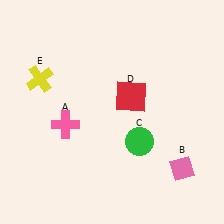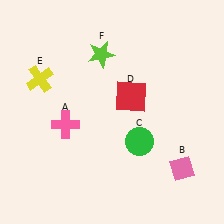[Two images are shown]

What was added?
A lime star (F) was added in Image 2.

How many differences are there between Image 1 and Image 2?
There is 1 difference between the two images.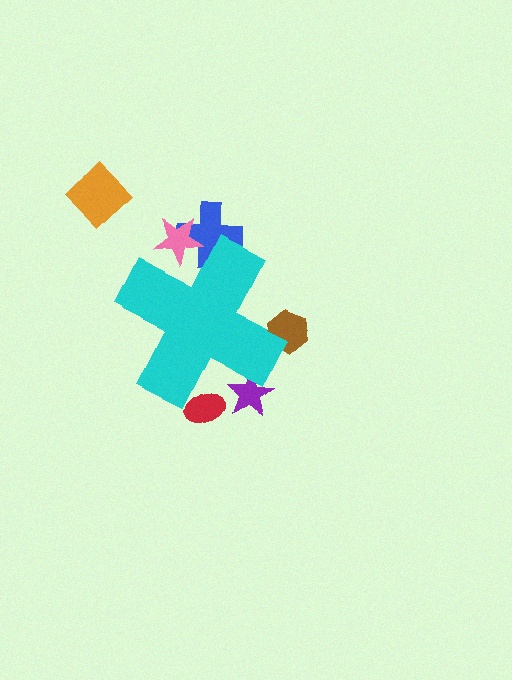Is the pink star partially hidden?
Yes, the pink star is partially hidden behind the cyan cross.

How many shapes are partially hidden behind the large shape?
5 shapes are partially hidden.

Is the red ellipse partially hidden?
Yes, the red ellipse is partially hidden behind the cyan cross.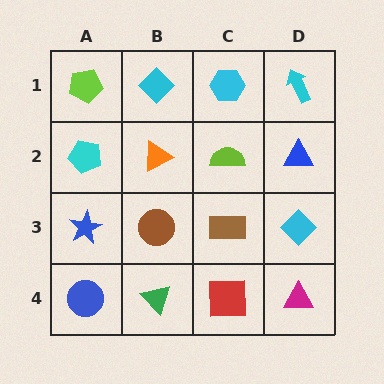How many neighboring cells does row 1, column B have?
3.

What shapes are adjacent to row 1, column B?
An orange triangle (row 2, column B), a lime pentagon (row 1, column A), a cyan hexagon (row 1, column C).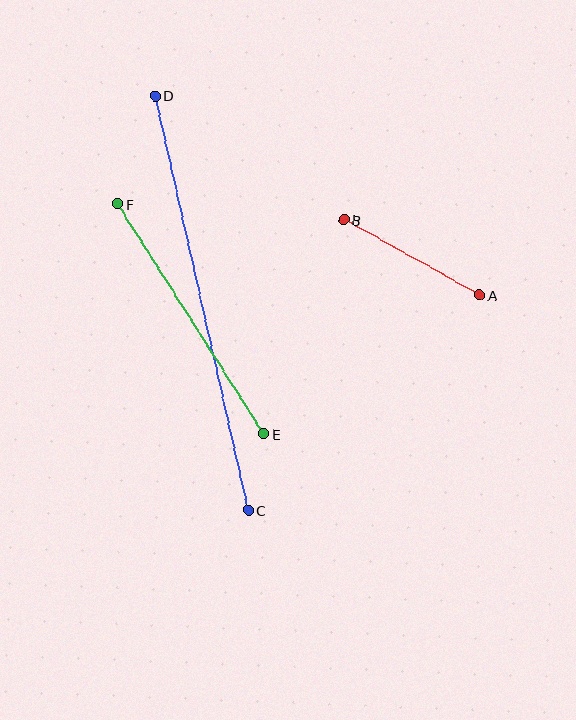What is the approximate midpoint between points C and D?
The midpoint is at approximately (202, 303) pixels.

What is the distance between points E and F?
The distance is approximately 272 pixels.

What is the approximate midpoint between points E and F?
The midpoint is at approximately (191, 319) pixels.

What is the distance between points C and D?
The distance is approximately 424 pixels.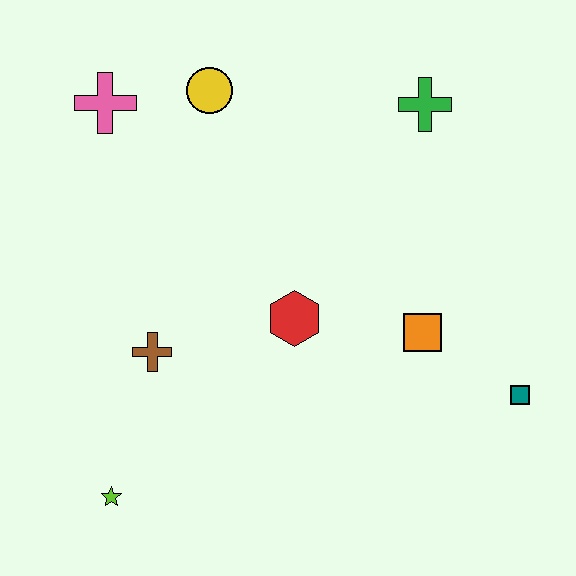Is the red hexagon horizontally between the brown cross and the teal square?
Yes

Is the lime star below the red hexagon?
Yes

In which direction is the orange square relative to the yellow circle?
The orange square is below the yellow circle.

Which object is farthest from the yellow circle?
The teal square is farthest from the yellow circle.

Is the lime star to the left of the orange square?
Yes